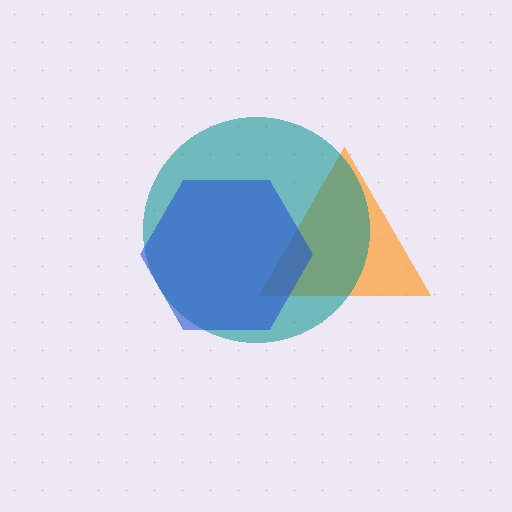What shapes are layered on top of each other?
The layered shapes are: an orange triangle, a teal circle, a blue hexagon.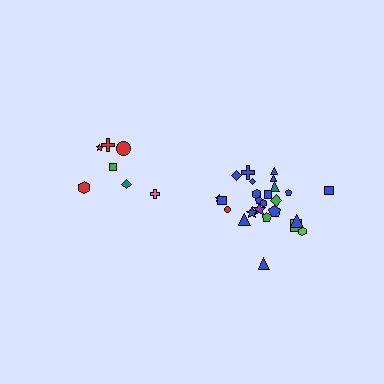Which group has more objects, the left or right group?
The right group.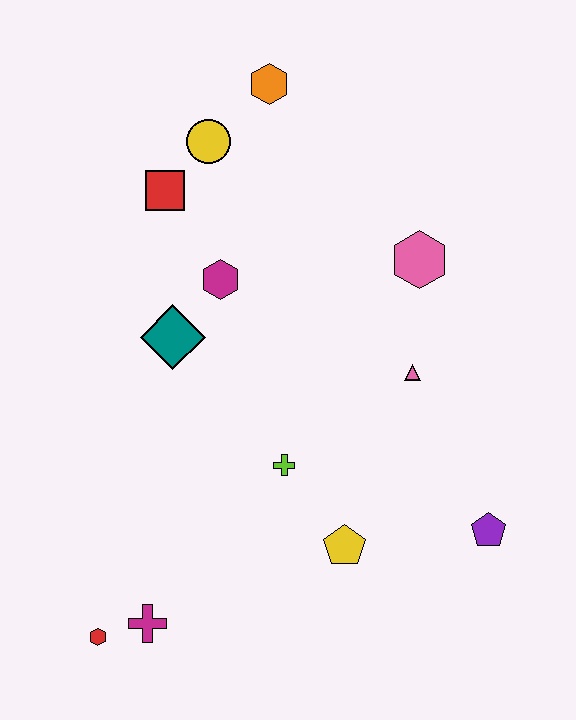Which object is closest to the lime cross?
The yellow pentagon is closest to the lime cross.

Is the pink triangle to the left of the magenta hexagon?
No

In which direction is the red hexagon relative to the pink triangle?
The red hexagon is to the left of the pink triangle.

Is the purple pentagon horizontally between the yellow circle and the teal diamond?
No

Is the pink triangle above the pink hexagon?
No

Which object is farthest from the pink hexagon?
The red hexagon is farthest from the pink hexagon.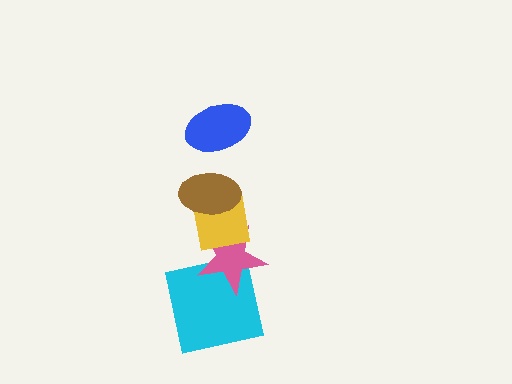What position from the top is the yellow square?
The yellow square is 3rd from the top.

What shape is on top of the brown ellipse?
The blue ellipse is on top of the brown ellipse.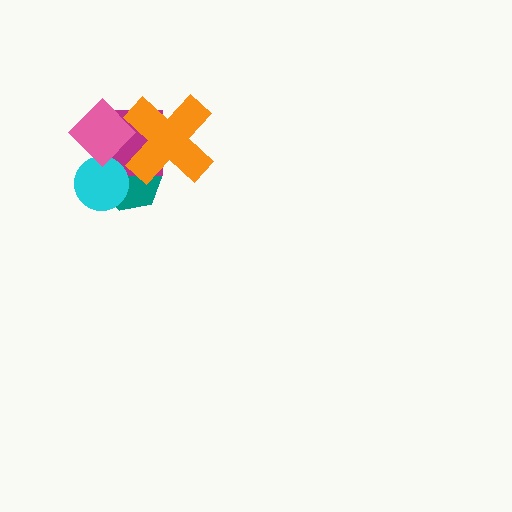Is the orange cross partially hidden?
Yes, it is partially covered by another shape.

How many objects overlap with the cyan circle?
3 objects overlap with the cyan circle.